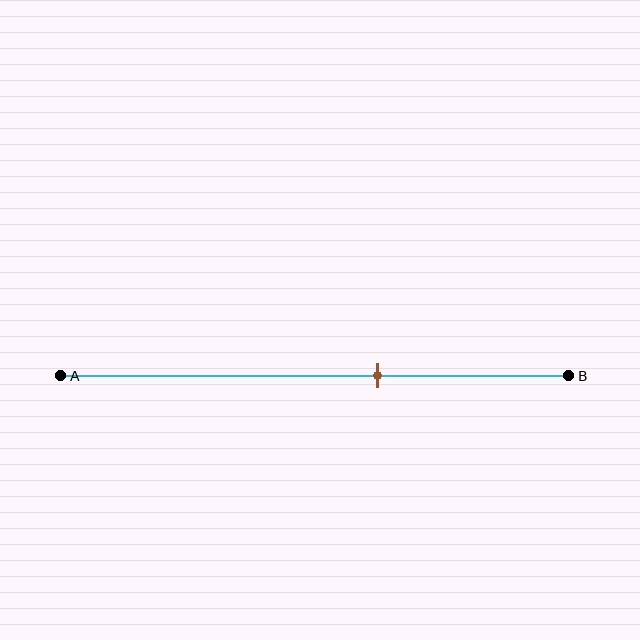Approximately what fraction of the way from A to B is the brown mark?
The brown mark is approximately 60% of the way from A to B.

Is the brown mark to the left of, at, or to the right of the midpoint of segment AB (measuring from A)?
The brown mark is to the right of the midpoint of segment AB.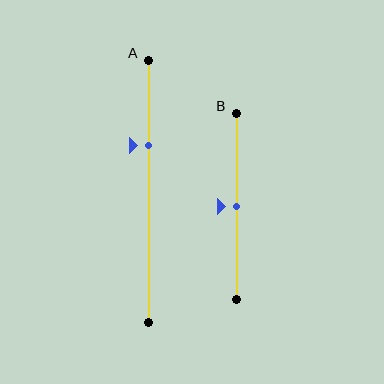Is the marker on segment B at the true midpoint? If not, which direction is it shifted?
Yes, the marker on segment B is at the true midpoint.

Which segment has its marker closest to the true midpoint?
Segment B has its marker closest to the true midpoint.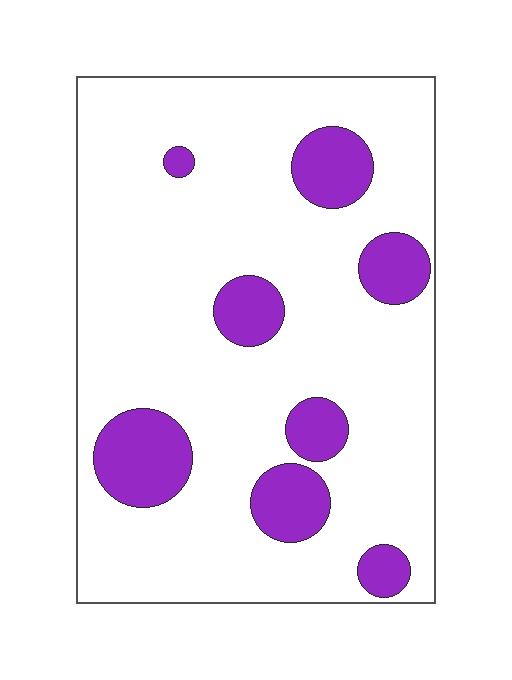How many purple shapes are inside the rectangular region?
8.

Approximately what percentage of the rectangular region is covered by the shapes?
Approximately 15%.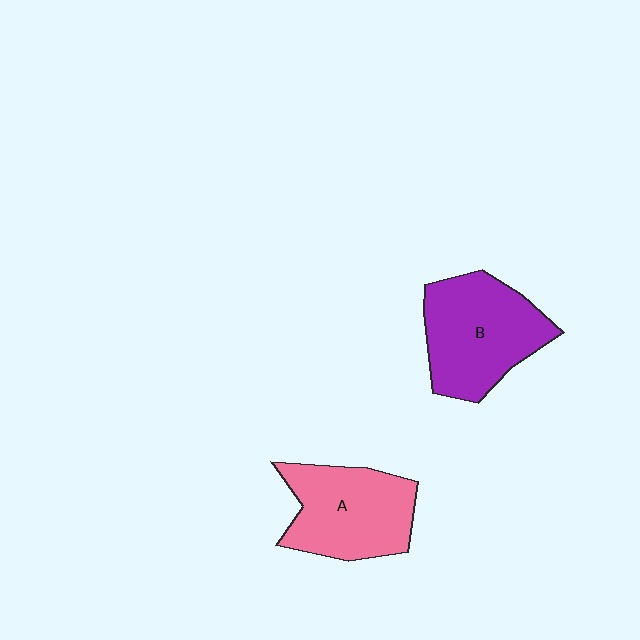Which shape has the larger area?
Shape B (purple).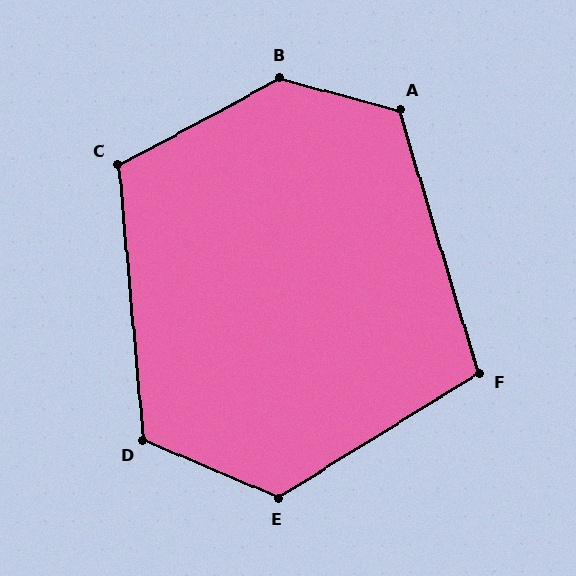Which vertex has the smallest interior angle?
F, at approximately 105 degrees.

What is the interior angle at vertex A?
Approximately 122 degrees (obtuse).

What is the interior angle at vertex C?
Approximately 113 degrees (obtuse).